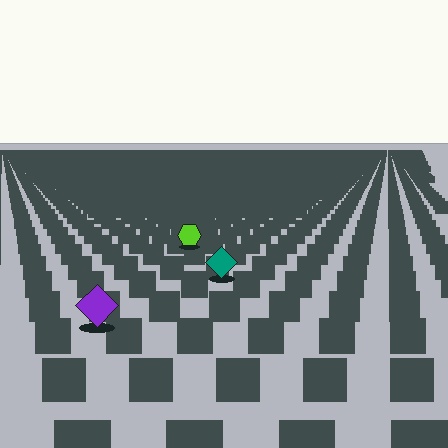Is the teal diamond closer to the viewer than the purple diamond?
No. The purple diamond is closer — you can tell from the texture gradient: the ground texture is coarser near it.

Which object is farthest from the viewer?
The lime hexagon is farthest from the viewer. It appears smaller and the ground texture around it is denser.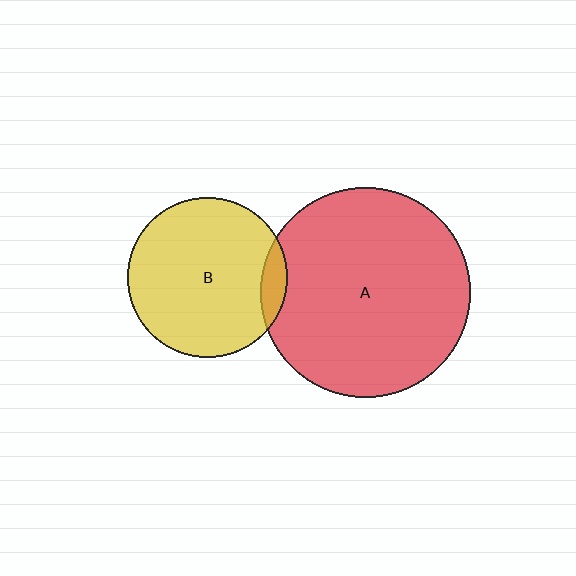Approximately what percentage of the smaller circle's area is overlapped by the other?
Approximately 10%.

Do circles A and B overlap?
Yes.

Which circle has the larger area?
Circle A (red).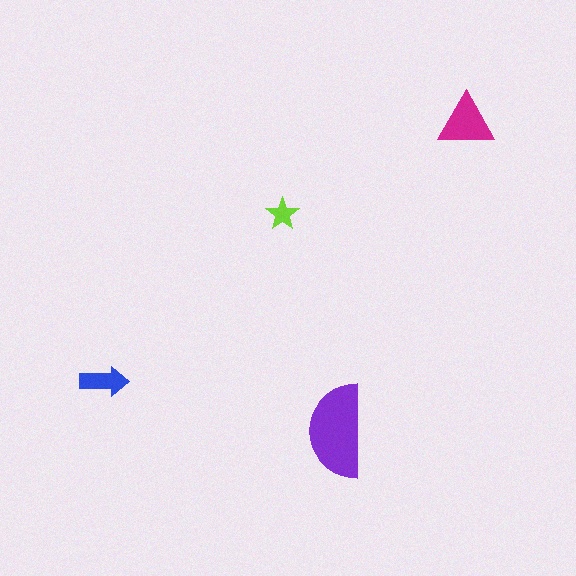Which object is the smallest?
The lime star.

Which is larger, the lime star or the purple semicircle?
The purple semicircle.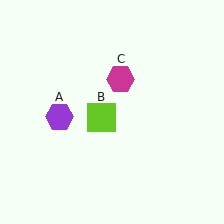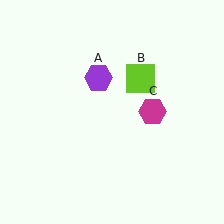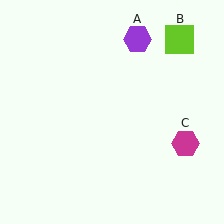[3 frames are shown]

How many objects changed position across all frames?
3 objects changed position: purple hexagon (object A), lime square (object B), magenta hexagon (object C).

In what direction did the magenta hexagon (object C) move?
The magenta hexagon (object C) moved down and to the right.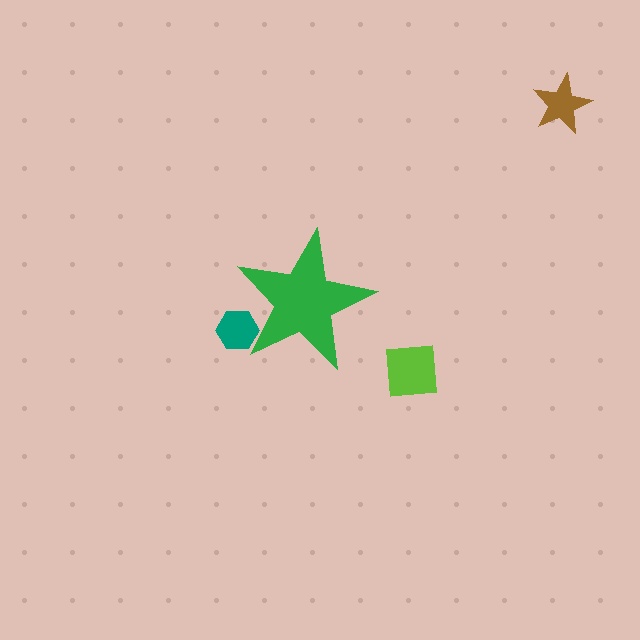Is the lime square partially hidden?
No, the lime square is fully visible.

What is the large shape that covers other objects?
A green star.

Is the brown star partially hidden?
No, the brown star is fully visible.